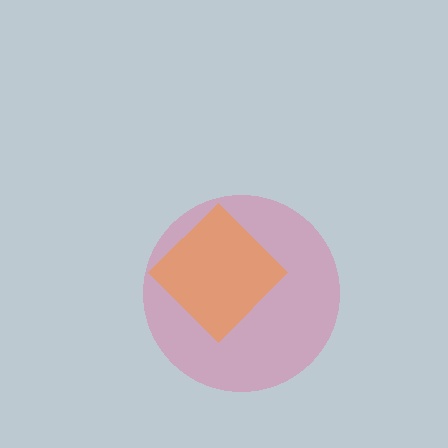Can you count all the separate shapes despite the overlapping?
Yes, there are 2 separate shapes.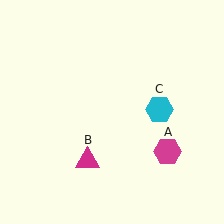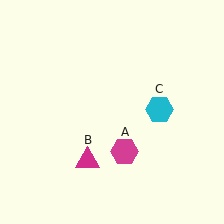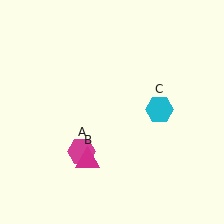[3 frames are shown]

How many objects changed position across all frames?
1 object changed position: magenta hexagon (object A).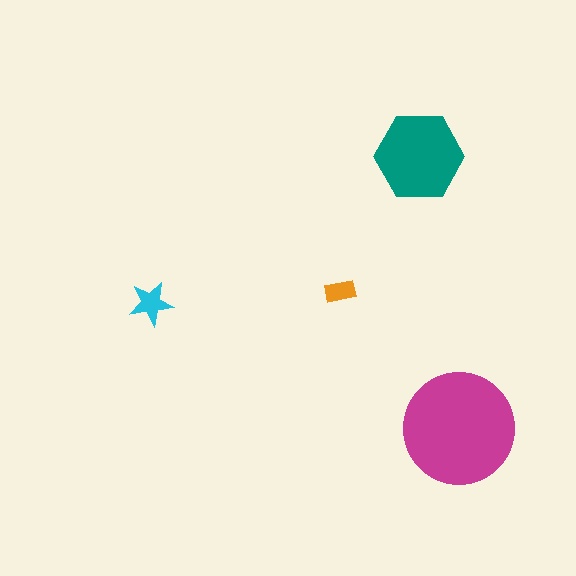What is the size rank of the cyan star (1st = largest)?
3rd.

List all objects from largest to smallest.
The magenta circle, the teal hexagon, the cyan star, the orange rectangle.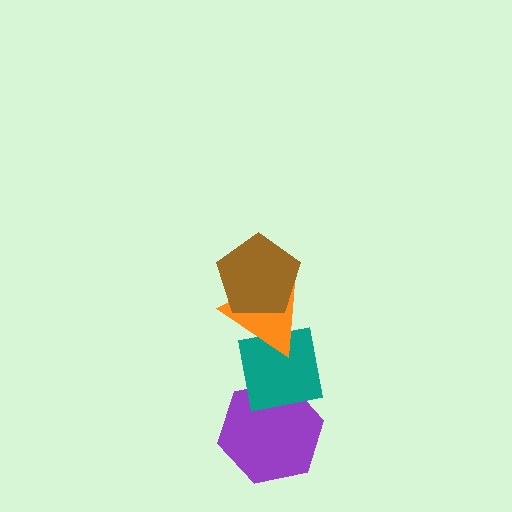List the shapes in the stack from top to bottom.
From top to bottom: the brown pentagon, the orange triangle, the teal square, the purple hexagon.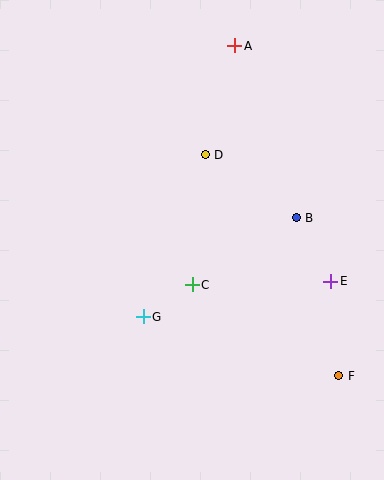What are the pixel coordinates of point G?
Point G is at (143, 317).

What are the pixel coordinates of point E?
Point E is at (331, 281).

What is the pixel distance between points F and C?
The distance between F and C is 173 pixels.